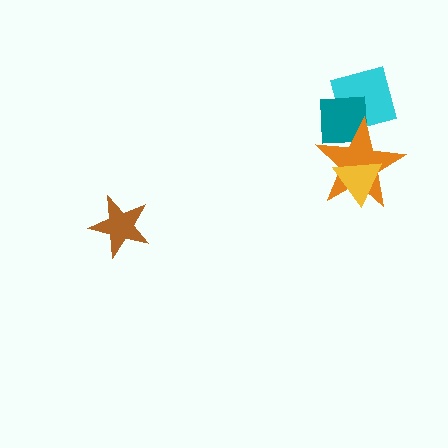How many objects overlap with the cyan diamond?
2 objects overlap with the cyan diamond.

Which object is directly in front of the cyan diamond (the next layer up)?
The teal square is directly in front of the cyan diamond.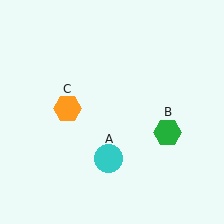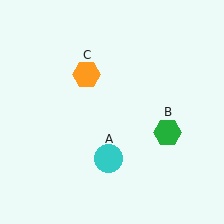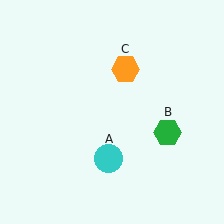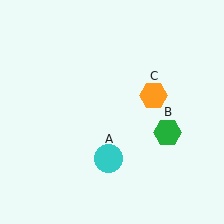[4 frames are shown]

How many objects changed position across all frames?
1 object changed position: orange hexagon (object C).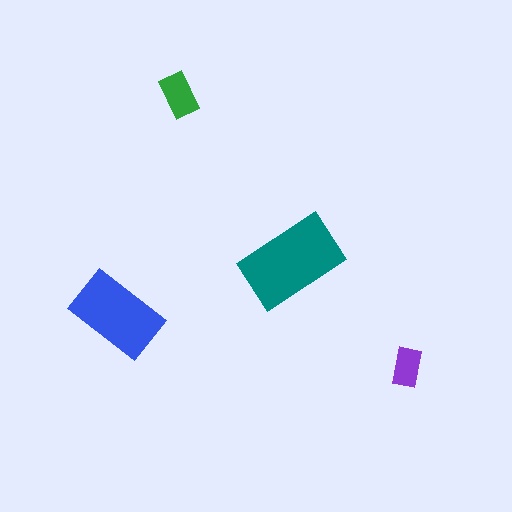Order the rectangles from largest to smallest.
the teal one, the blue one, the green one, the purple one.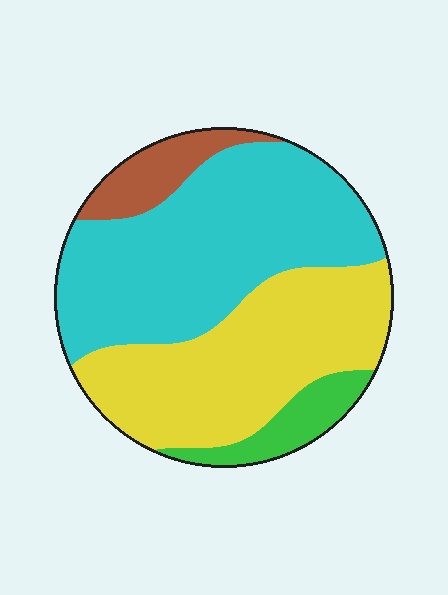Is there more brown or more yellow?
Yellow.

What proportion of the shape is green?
Green takes up less than a sixth of the shape.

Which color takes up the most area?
Cyan, at roughly 45%.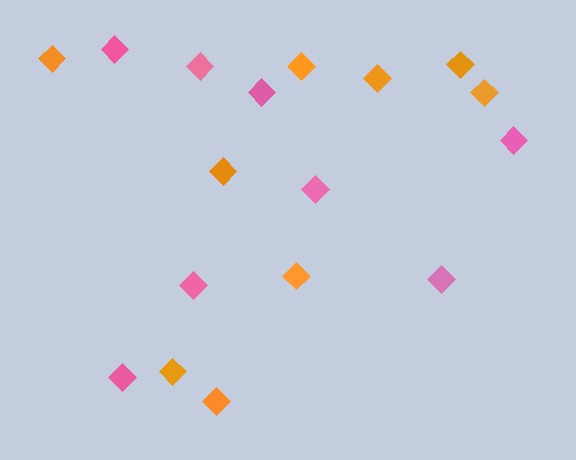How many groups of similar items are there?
There are 2 groups: one group of pink diamonds (8) and one group of orange diamonds (9).